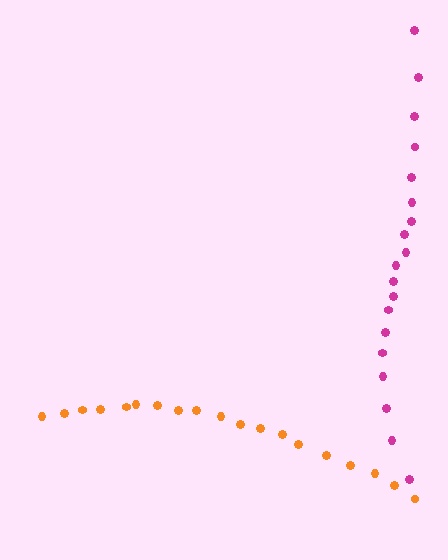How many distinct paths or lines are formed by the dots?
There are 2 distinct paths.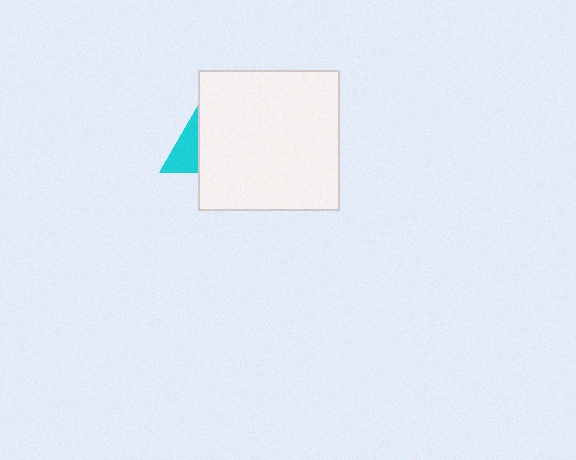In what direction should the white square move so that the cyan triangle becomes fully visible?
The white square should move right. That is the shortest direction to clear the overlap and leave the cyan triangle fully visible.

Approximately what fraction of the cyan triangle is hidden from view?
Roughly 68% of the cyan triangle is hidden behind the white square.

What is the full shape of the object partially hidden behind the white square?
The partially hidden object is a cyan triangle.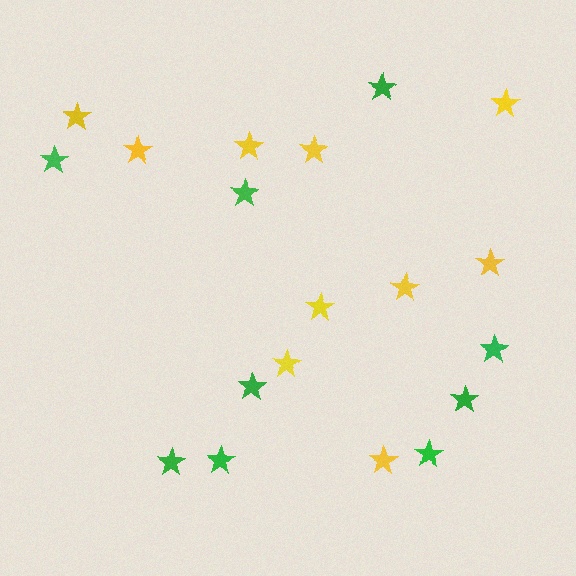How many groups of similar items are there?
There are 2 groups: one group of yellow stars (10) and one group of green stars (9).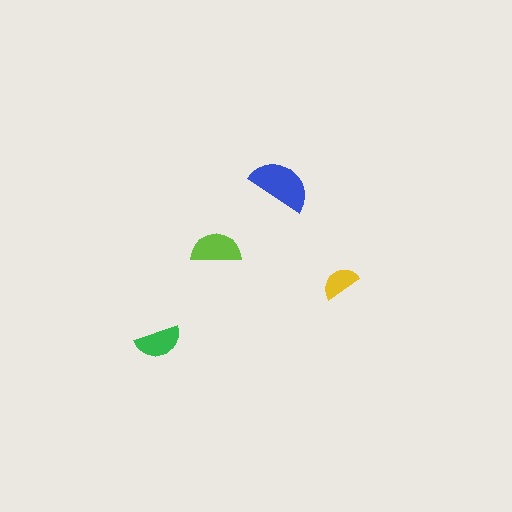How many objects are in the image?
There are 4 objects in the image.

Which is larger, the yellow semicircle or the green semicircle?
The green one.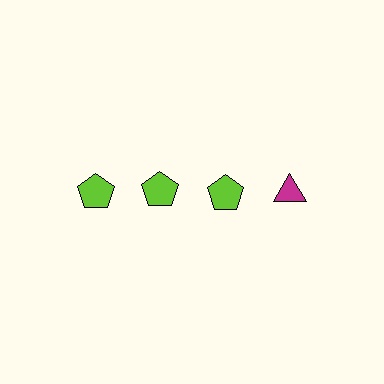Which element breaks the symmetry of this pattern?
The magenta triangle in the top row, second from right column breaks the symmetry. All other shapes are lime pentagons.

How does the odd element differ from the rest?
It differs in both color (magenta instead of lime) and shape (triangle instead of pentagon).